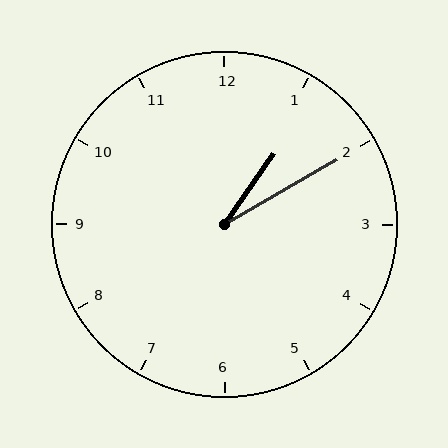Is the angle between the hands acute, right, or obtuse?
It is acute.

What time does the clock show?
1:10.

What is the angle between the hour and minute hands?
Approximately 25 degrees.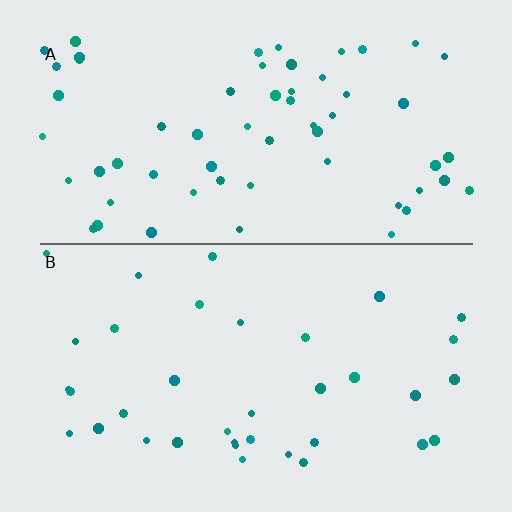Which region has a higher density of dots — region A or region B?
A (the top).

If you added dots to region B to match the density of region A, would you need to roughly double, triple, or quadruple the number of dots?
Approximately double.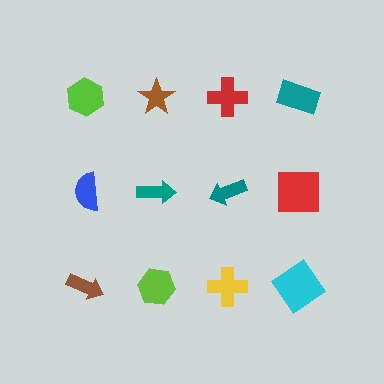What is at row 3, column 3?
A yellow cross.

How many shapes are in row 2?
4 shapes.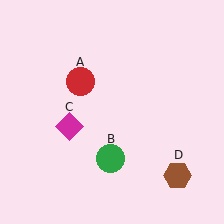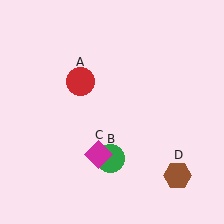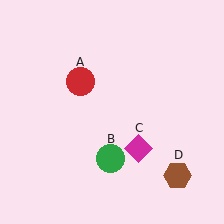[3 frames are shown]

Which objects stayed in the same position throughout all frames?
Red circle (object A) and green circle (object B) and brown hexagon (object D) remained stationary.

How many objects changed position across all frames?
1 object changed position: magenta diamond (object C).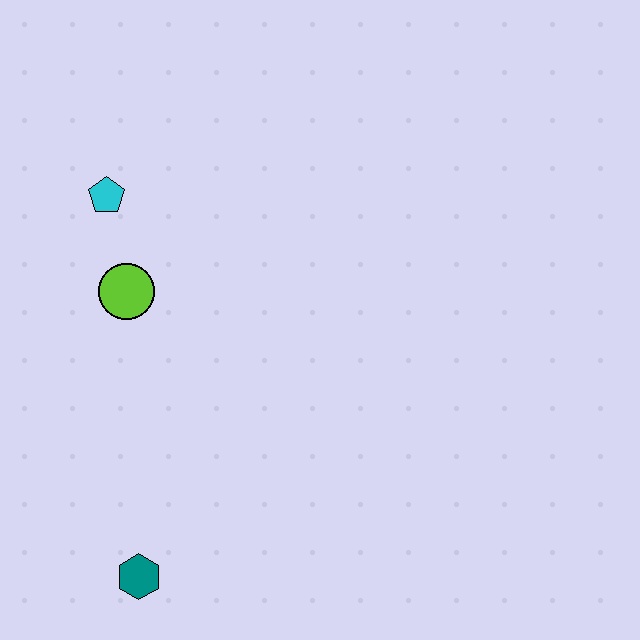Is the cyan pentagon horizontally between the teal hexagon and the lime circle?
No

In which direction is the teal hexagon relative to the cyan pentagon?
The teal hexagon is below the cyan pentagon.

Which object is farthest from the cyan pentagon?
The teal hexagon is farthest from the cyan pentagon.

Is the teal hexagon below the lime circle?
Yes